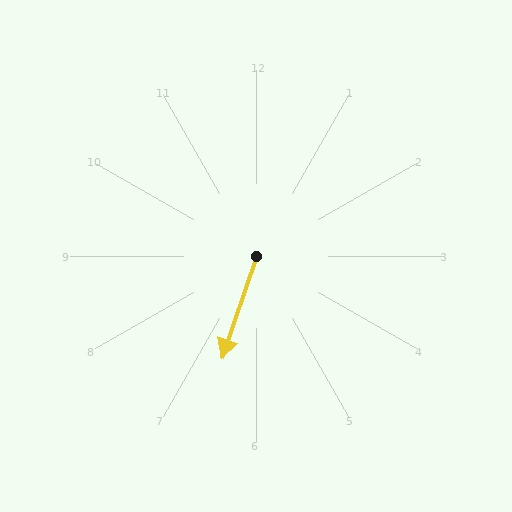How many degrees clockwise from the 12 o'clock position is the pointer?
Approximately 199 degrees.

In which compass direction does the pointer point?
South.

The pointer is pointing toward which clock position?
Roughly 7 o'clock.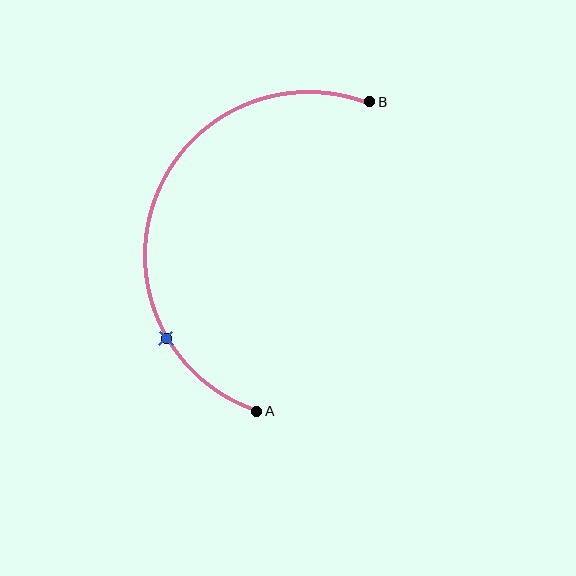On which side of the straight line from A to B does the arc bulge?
The arc bulges to the left of the straight line connecting A and B.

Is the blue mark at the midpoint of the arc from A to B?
No. The blue mark lies on the arc but is closer to endpoint A. The arc midpoint would be at the point on the curve equidistant along the arc from both A and B.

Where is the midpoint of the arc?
The arc midpoint is the point on the curve farthest from the straight line joining A and B. It sits to the left of that line.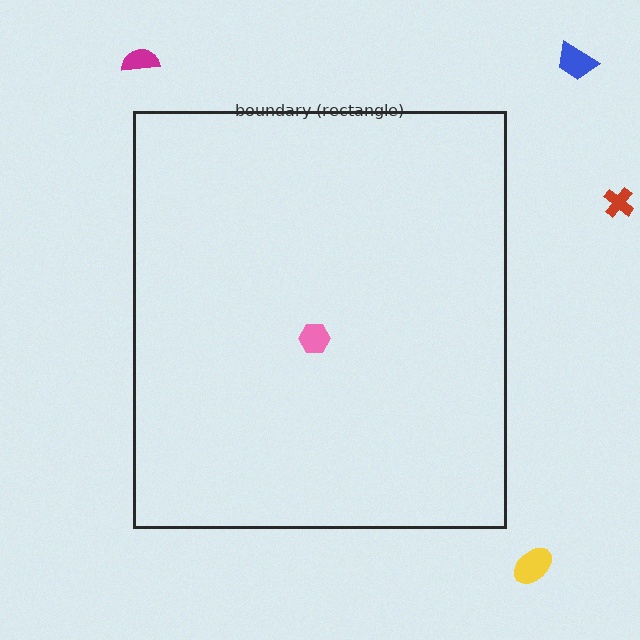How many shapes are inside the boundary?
1 inside, 4 outside.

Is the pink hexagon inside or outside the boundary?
Inside.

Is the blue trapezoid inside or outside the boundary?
Outside.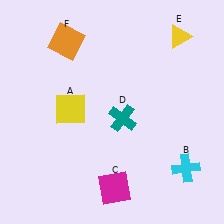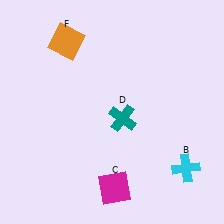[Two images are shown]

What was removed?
The yellow triangle (E), the yellow square (A) were removed in Image 2.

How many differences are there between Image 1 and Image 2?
There are 2 differences between the two images.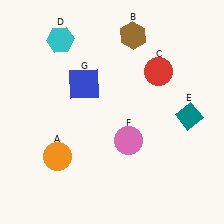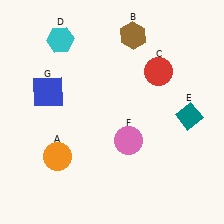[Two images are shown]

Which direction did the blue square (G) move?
The blue square (G) moved left.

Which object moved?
The blue square (G) moved left.